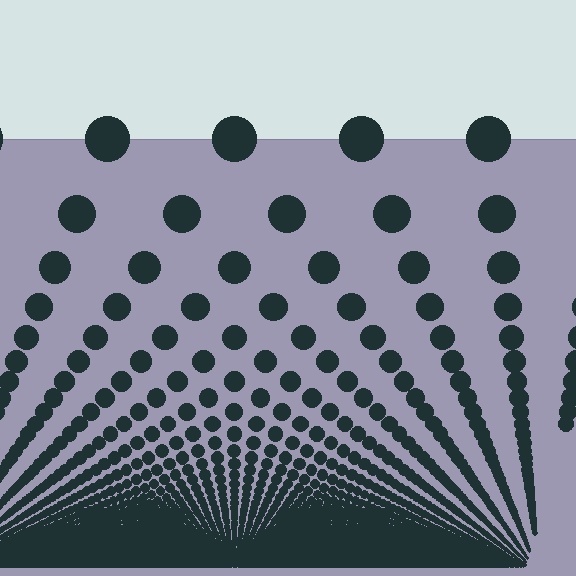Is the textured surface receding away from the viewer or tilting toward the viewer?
The surface appears to tilt toward the viewer. Texture elements get larger and sparser toward the top.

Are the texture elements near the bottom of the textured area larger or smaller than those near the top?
Smaller. The gradient is inverted — elements near the bottom are smaller and denser.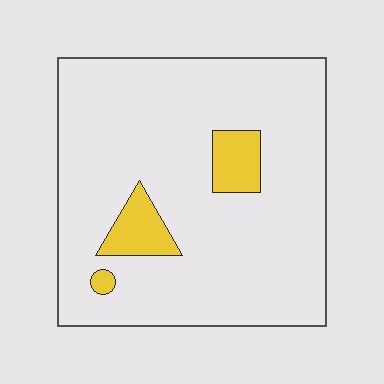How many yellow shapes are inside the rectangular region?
3.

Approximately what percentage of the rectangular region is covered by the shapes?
Approximately 10%.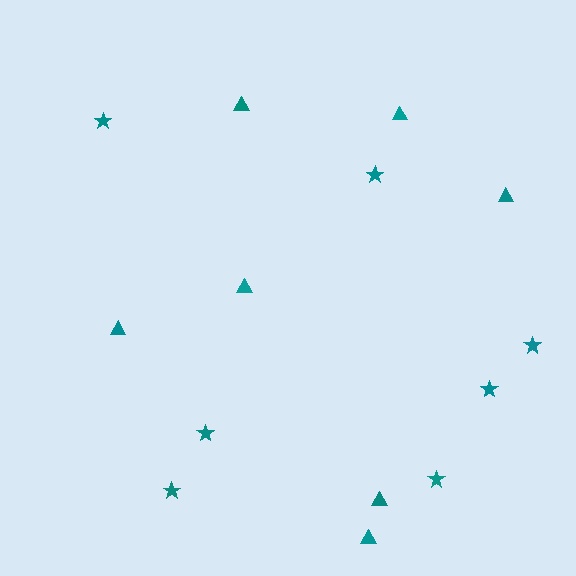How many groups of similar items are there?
There are 2 groups: one group of triangles (7) and one group of stars (7).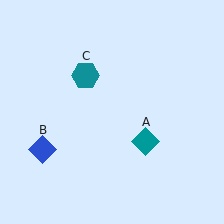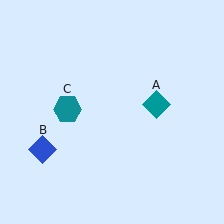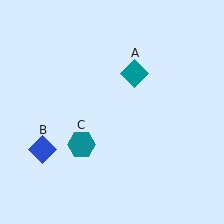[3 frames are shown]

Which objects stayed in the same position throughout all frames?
Blue diamond (object B) remained stationary.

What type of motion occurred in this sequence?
The teal diamond (object A), teal hexagon (object C) rotated counterclockwise around the center of the scene.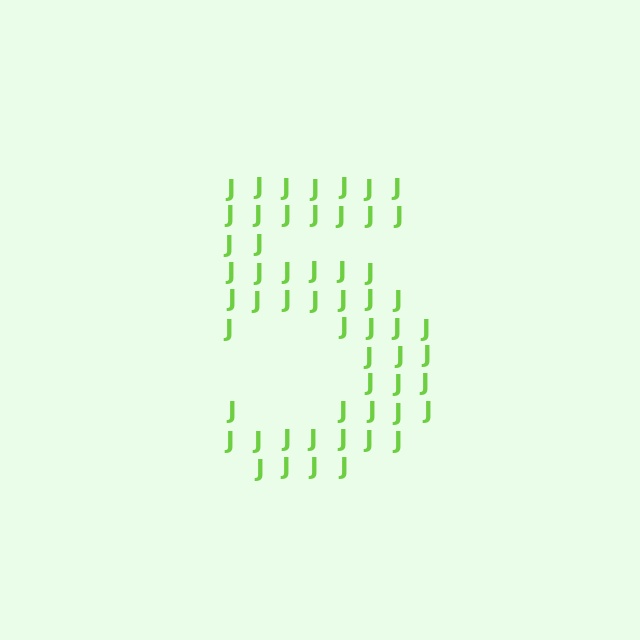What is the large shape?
The large shape is the digit 5.